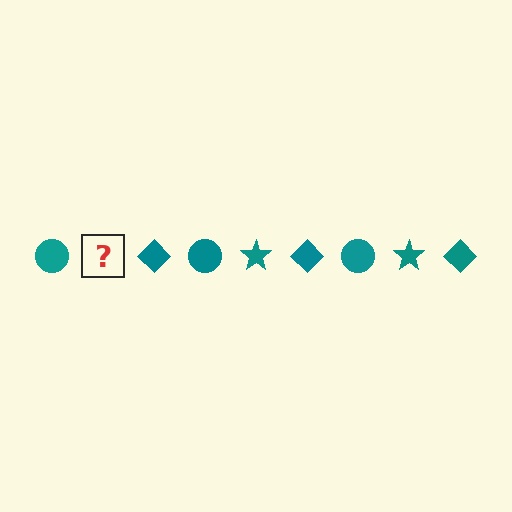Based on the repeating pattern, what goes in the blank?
The blank should be a teal star.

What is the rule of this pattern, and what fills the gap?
The rule is that the pattern cycles through circle, star, diamond shapes in teal. The gap should be filled with a teal star.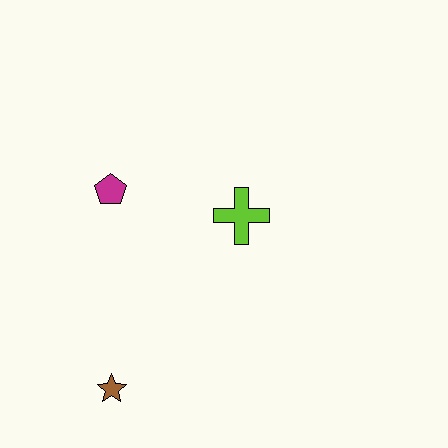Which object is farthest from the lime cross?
The brown star is farthest from the lime cross.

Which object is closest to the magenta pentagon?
The lime cross is closest to the magenta pentagon.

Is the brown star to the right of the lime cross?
No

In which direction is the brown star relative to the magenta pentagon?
The brown star is below the magenta pentagon.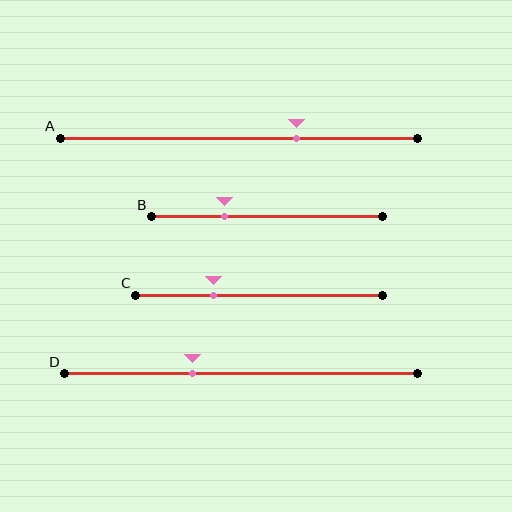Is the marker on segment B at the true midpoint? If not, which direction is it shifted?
No, the marker on segment B is shifted to the left by about 18% of the segment length.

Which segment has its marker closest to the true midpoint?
Segment D has its marker closest to the true midpoint.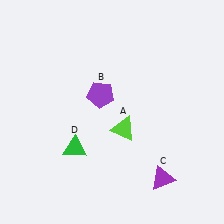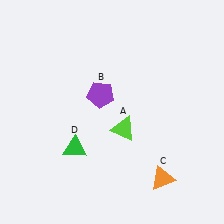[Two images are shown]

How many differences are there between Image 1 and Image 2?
There is 1 difference between the two images.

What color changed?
The triangle (C) changed from purple in Image 1 to orange in Image 2.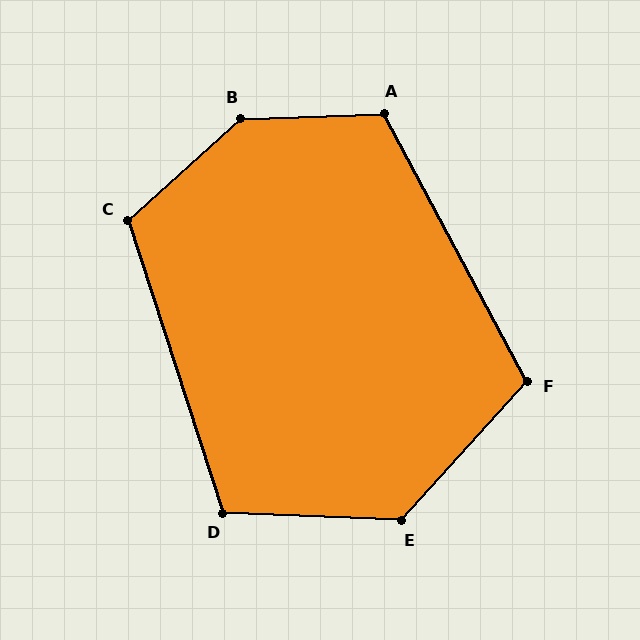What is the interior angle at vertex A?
Approximately 116 degrees (obtuse).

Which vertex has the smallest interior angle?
F, at approximately 110 degrees.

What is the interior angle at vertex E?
Approximately 130 degrees (obtuse).